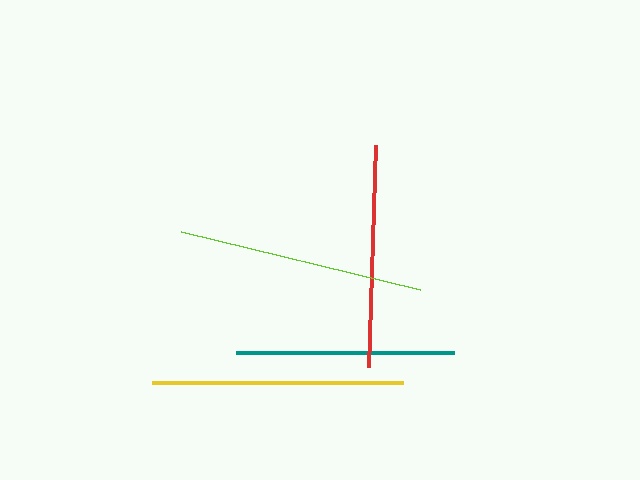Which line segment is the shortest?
The teal line is the shortest at approximately 218 pixels.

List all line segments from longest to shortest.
From longest to shortest: yellow, lime, red, teal.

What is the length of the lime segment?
The lime segment is approximately 246 pixels long.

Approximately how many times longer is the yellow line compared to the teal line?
The yellow line is approximately 1.2 times the length of the teal line.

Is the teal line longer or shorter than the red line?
The red line is longer than the teal line.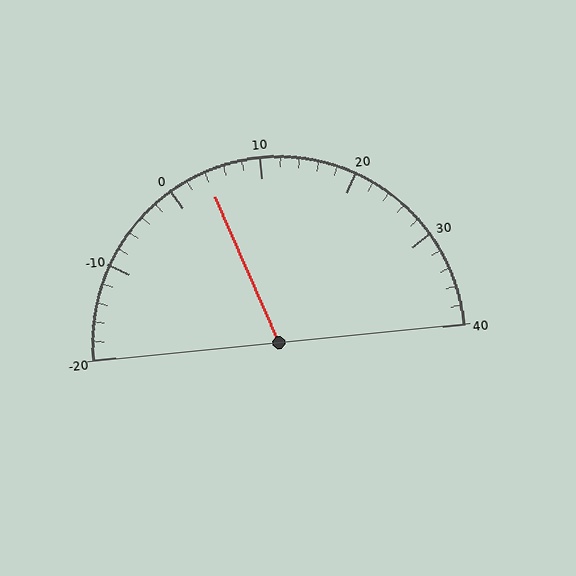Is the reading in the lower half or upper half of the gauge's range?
The reading is in the lower half of the range (-20 to 40).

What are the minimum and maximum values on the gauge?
The gauge ranges from -20 to 40.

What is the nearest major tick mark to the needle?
The nearest major tick mark is 0.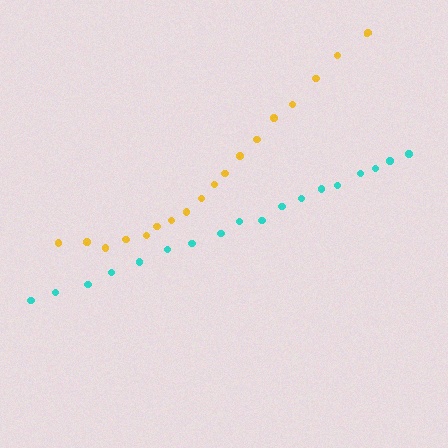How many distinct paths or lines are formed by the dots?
There are 2 distinct paths.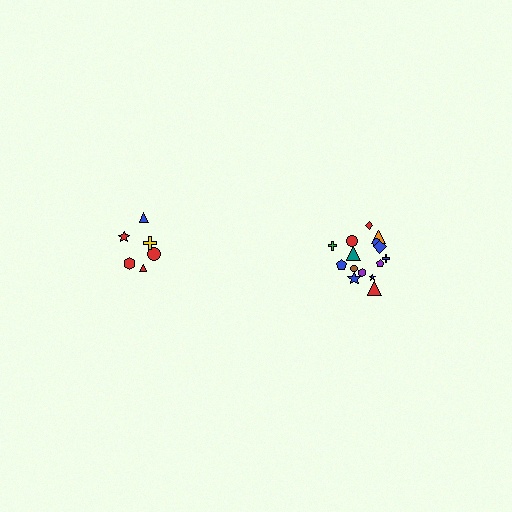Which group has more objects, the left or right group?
The right group.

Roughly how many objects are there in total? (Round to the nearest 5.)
Roughly 20 objects in total.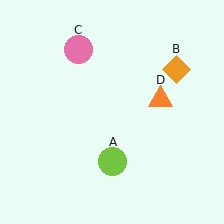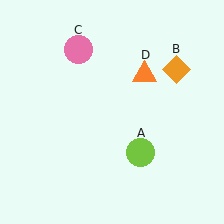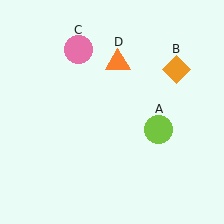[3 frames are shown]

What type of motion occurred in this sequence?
The lime circle (object A), orange triangle (object D) rotated counterclockwise around the center of the scene.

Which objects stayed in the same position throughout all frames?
Orange diamond (object B) and pink circle (object C) remained stationary.